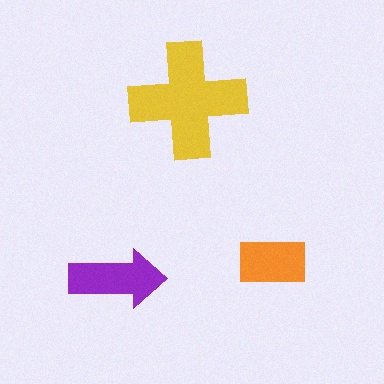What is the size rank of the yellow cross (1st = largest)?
1st.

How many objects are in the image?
There are 3 objects in the image.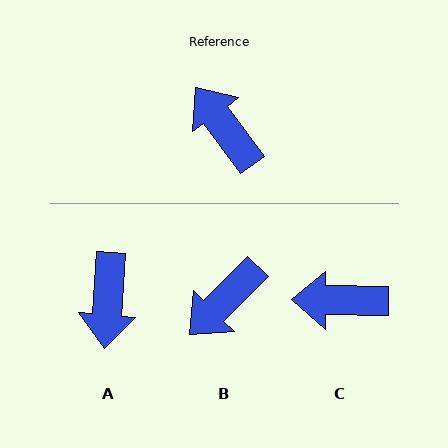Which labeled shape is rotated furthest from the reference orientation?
A, about 140 degrees away.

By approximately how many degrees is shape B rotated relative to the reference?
Approximately 99 degrees counter-clockwise.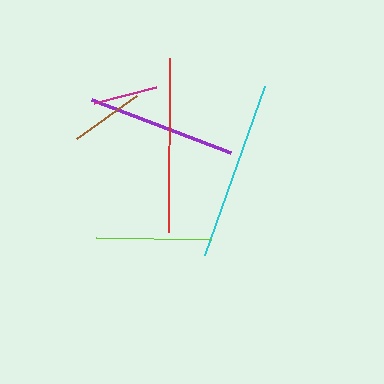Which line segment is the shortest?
The magenta line is the shortest at approximately 65 pixels.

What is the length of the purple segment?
The purple segment is approximately 149 pixels long.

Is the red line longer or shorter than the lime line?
The red line is longer than the lime line.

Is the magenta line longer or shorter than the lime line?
The lime line is longer than the magenta line.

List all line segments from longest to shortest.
From longest to shortest: cyan, red, purple, lime, brown, magenta.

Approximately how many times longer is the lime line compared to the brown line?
The lime line is approximately 1.6 times the length of the brown line.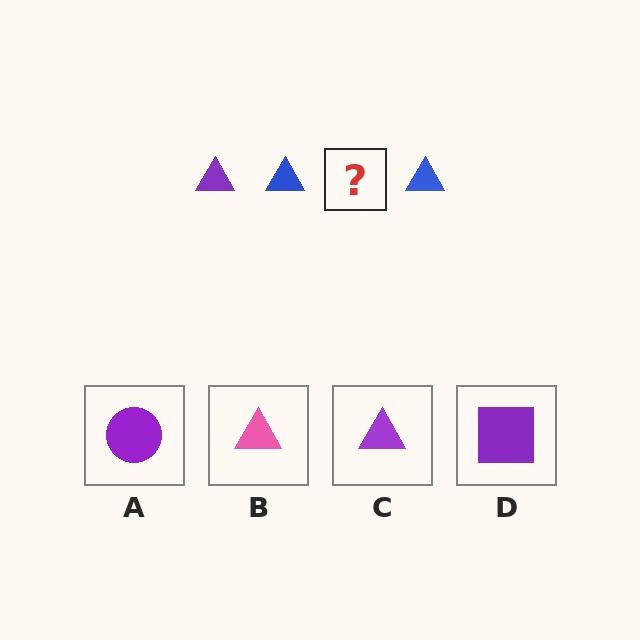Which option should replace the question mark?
Option C.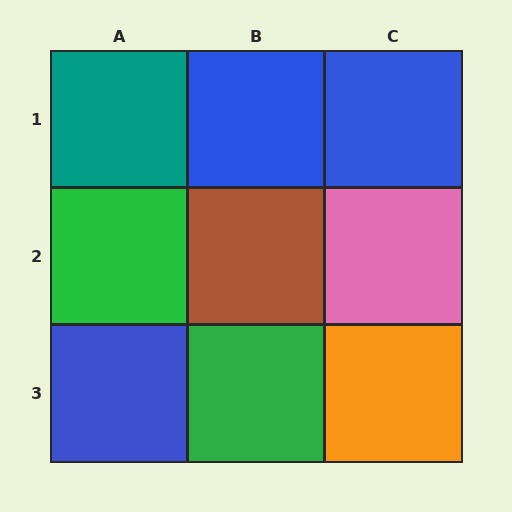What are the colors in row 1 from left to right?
Teal, blue, blue.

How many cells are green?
2 cells are green.